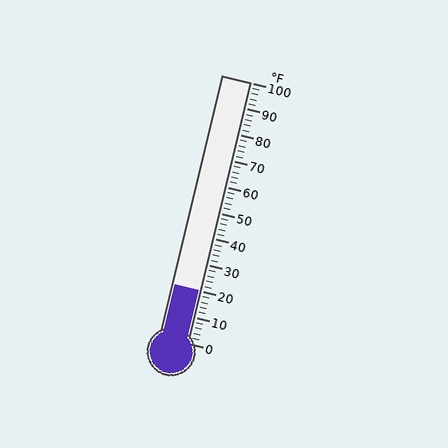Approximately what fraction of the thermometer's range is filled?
The thermometer is filled to approximately 20% of its range.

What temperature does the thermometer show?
The thermometer shows approximately 20°F.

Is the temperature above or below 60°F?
The temperature is below 60°F.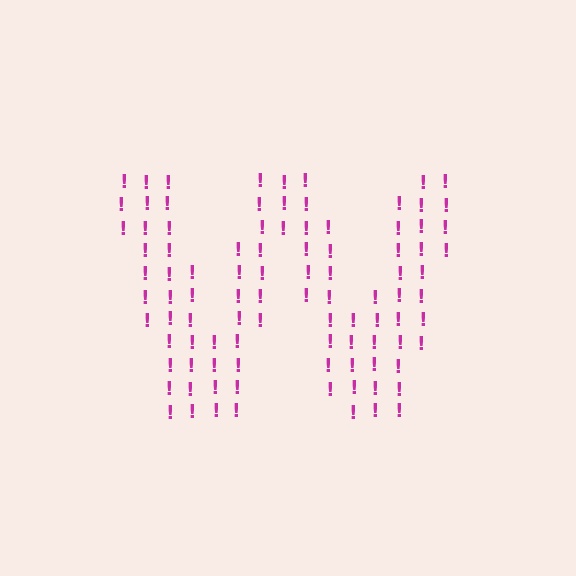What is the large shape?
The large shape is the letter W.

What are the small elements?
The small elements are exclamation marks.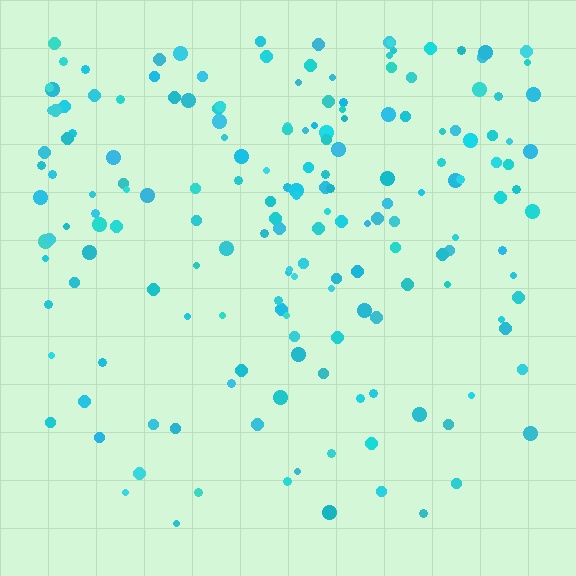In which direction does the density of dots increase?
From bottom to top, with the top side densest.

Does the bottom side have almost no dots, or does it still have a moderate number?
Still a moderate number, just noticeably fewer than the top.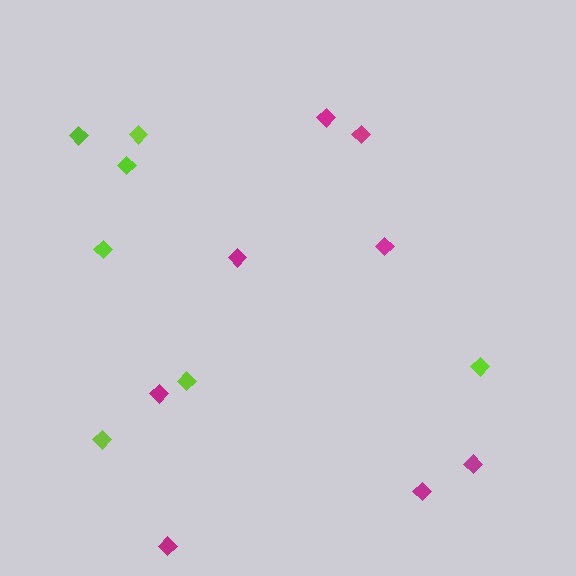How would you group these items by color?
There are 2 groups: one group of lime diamonds (7) and one group of magenta diamonds (8).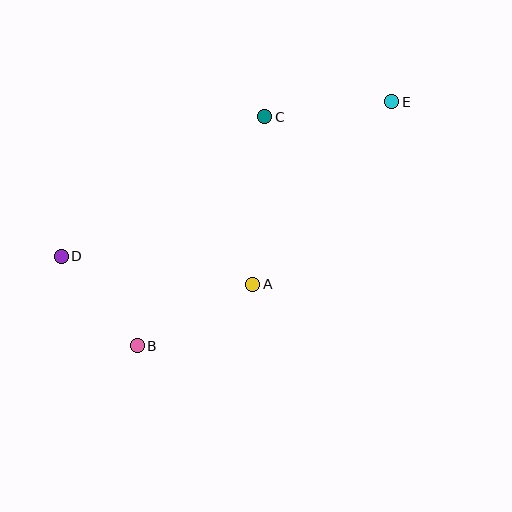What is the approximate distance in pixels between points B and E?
The distance between B and E is approximately 353 pixels.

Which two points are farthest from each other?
Points D and E are farthest from each other.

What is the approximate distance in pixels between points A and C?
The distance between A and C is approximately 168 pixels.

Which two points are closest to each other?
Points B and D are closest to each other.